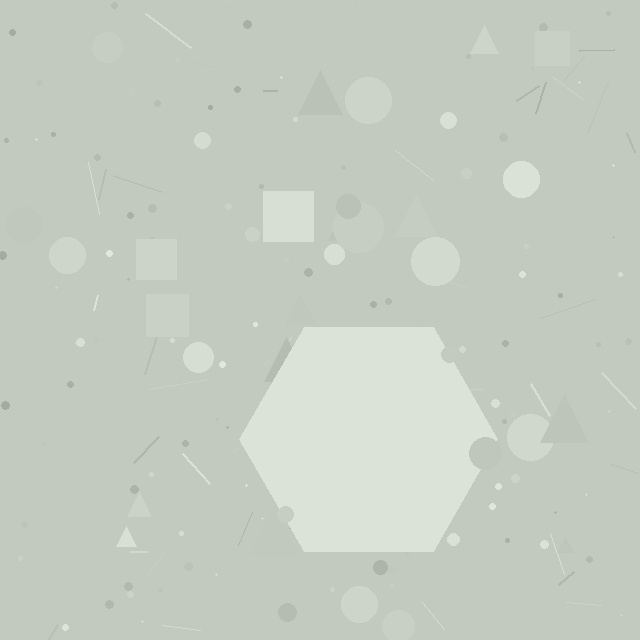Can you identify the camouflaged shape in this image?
The camouflaged shape is a hexagon.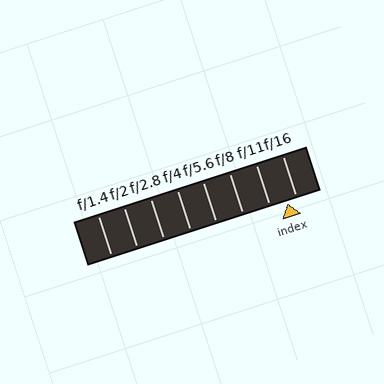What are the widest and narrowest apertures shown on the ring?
The widest aperture shown is f/1.4 and the narrowest is f/16.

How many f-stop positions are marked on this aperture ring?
There are 8 f-stop positions marked.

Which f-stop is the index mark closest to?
The index mark is closest to f/16.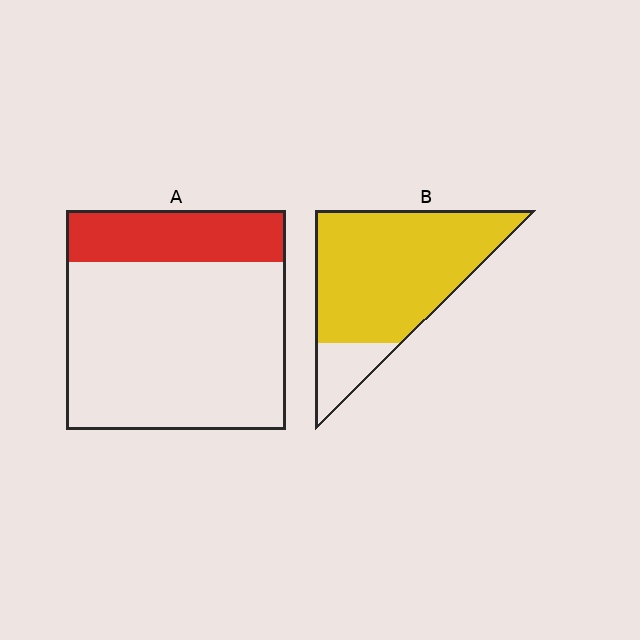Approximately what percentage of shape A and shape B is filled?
A is approximately 25% and B is approximately 85%.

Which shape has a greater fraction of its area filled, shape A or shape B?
Shape B.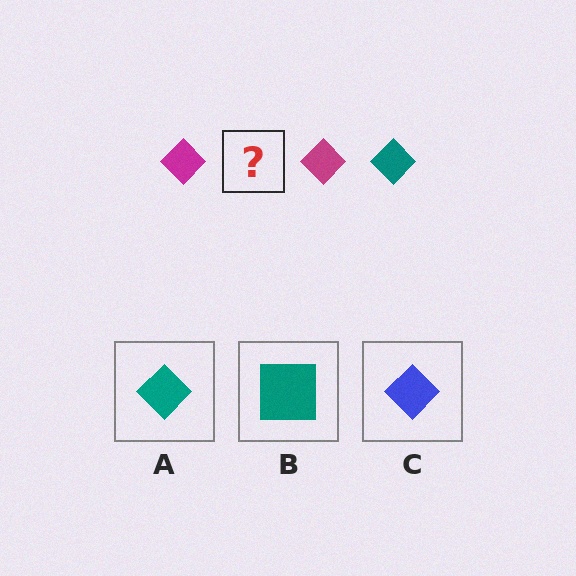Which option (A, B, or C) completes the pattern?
A.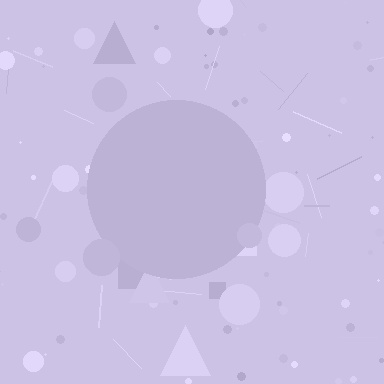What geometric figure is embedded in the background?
A circle is embedded in the background.